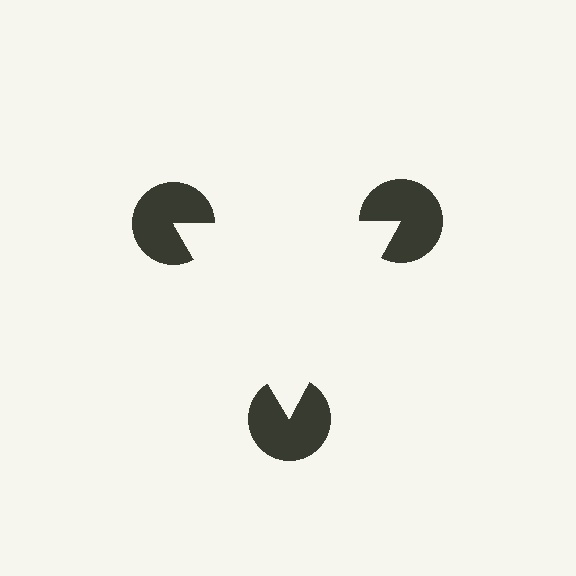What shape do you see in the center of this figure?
An illusory triangle — its edges are inferred from the aligned wedge cuts in the pac-man discs, not physically drawn.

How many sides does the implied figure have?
3 sides.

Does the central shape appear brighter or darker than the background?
It typically appears slightly brighter than the background, even though no actual brightness change is drawn.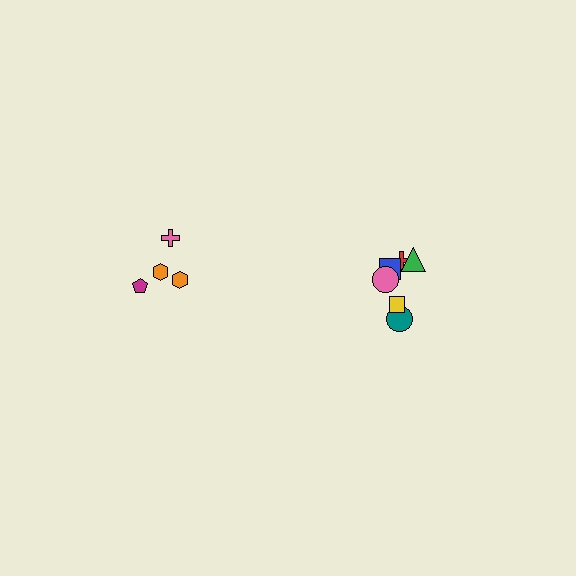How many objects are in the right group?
There are 6 objects.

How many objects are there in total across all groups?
There are 10 objects.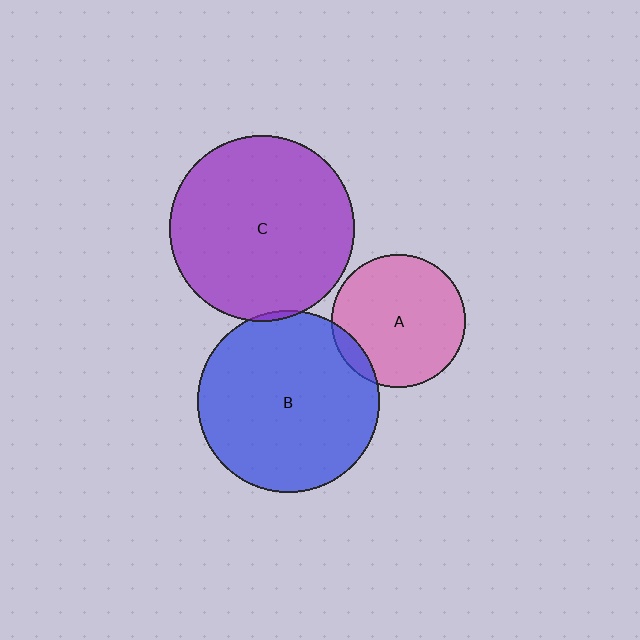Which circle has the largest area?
Circle C (purple).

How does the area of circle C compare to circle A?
Approximately 1.9 times.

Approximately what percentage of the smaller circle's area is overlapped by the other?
Approximately 5%.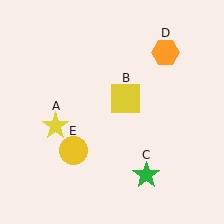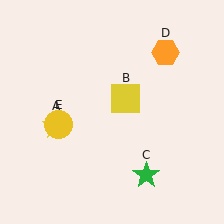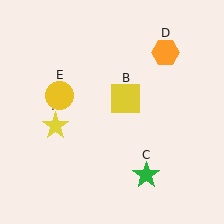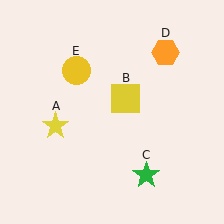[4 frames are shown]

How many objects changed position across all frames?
1 object changed position: yellow circle (object E).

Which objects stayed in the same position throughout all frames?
Yellow star (object A) and yellow square (object B) and green star (object C) and orange hexagon (object D) remained stationary.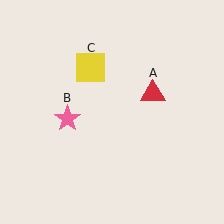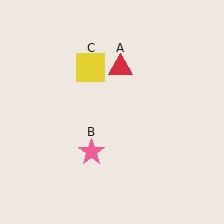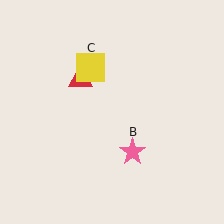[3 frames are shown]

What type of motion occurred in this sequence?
The red triangle (object A), pink star (object B) rotated counterclockwise around the center of the scene.